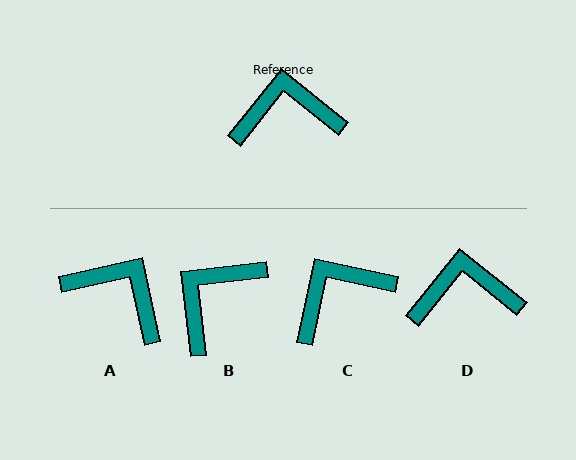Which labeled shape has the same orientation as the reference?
D.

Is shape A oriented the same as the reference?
No, it is off by about 39 degrees.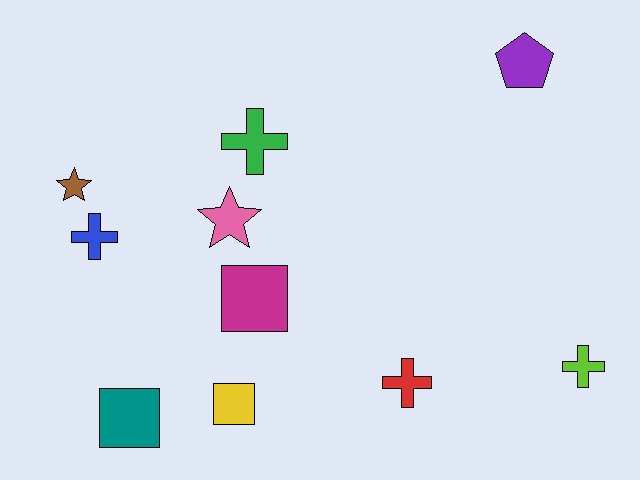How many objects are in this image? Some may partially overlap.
There are 10 objects.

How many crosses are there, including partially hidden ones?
There are 4 crosses.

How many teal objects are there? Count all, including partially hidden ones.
There is 1 teal object.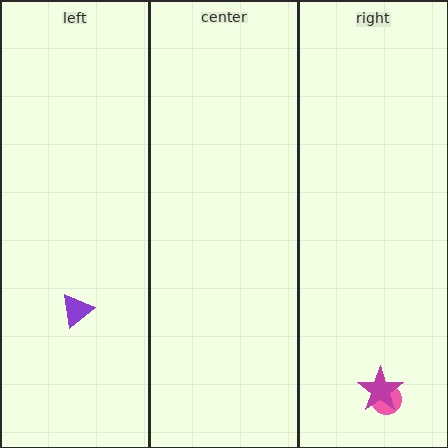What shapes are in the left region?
The purple triangle.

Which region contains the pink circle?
The right region.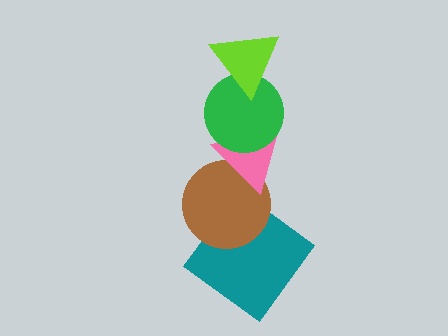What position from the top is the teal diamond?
The teal diamond is 5th from the top.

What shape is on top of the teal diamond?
The brown circle is on top of the teal diamond.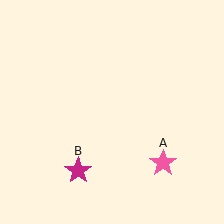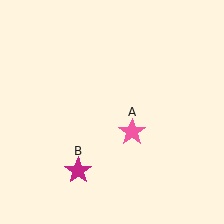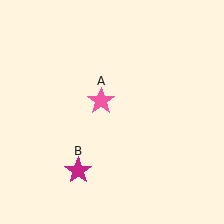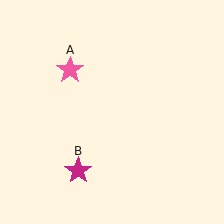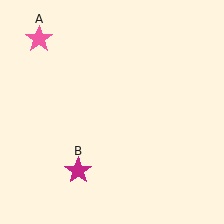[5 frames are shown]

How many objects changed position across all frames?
1 object changed position: pink star (object A).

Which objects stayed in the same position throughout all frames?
Magenta star (object B) remained stationary.